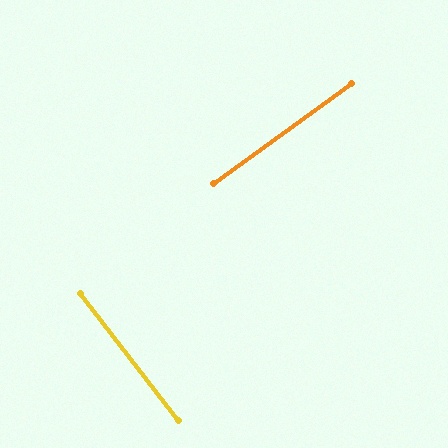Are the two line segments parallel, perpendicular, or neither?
Perpendicular — they meet at approximately 88°.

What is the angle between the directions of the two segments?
Approximately 88 degrees.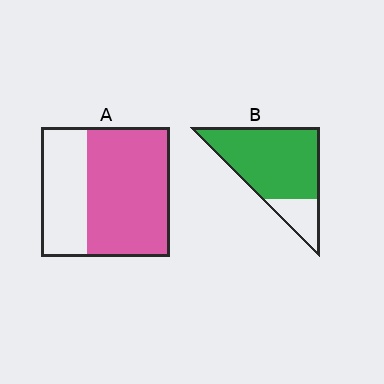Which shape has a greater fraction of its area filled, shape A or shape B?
Shape B.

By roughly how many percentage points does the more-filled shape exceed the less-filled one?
By roughly 15 percentage points (B over A).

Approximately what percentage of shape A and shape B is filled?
A is approximately 65% and B is approximately 80%.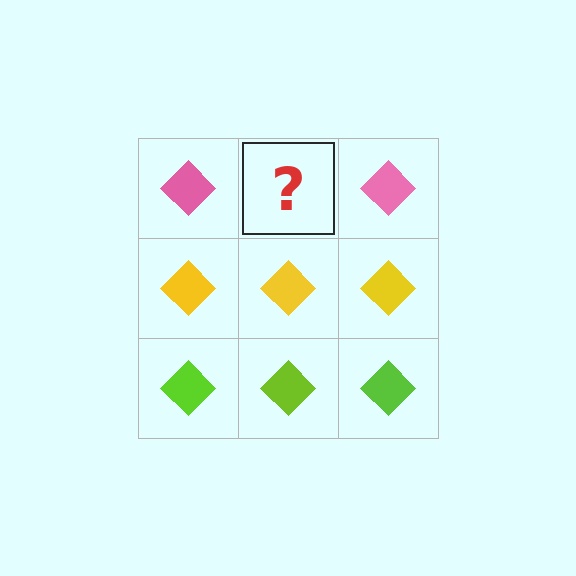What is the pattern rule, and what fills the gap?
The rule is that each row has a consistent color. The gap should be filled with a pink diamond.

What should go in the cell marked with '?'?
The missing cell should contain a pink diamond.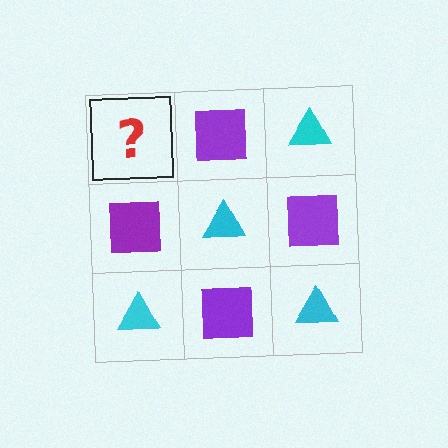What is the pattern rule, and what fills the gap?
The rule is that it alternates cyan triangle and purple square in a checkerboard pattern. The gap should be filled with a cyan triangle.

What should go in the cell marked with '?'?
The missing cell should contain a cyan triangle.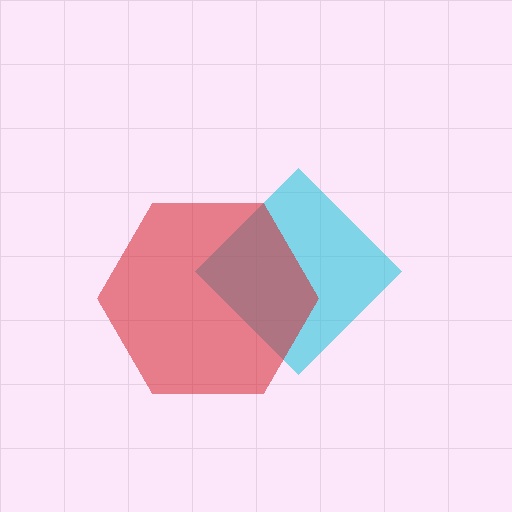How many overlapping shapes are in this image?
There are 2 overlapping shapes in the image.